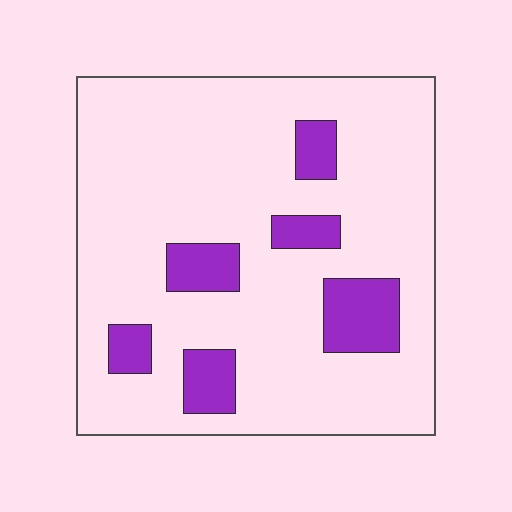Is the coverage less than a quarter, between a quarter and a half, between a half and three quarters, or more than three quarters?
Less than a quarter.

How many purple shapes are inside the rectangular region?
6.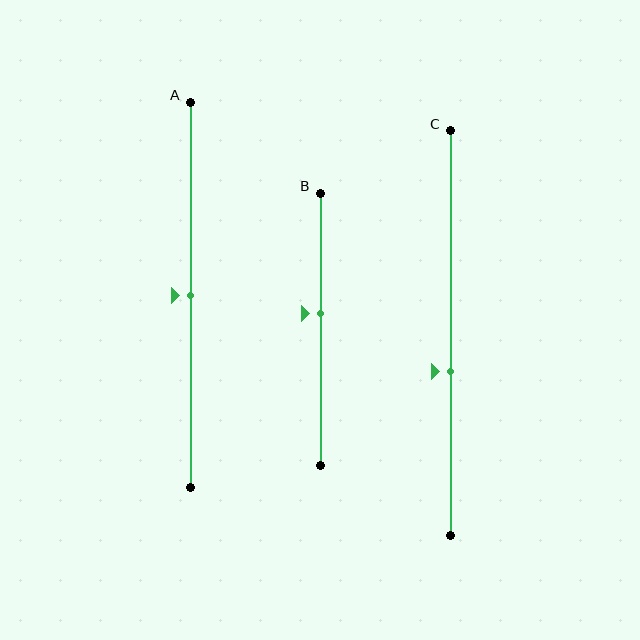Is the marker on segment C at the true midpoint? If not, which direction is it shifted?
No, the marker on segment C is shifted downward by about 10% of the segment length.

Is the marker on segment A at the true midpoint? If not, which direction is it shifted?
Yes, the marker on segment A is at the true midpoint.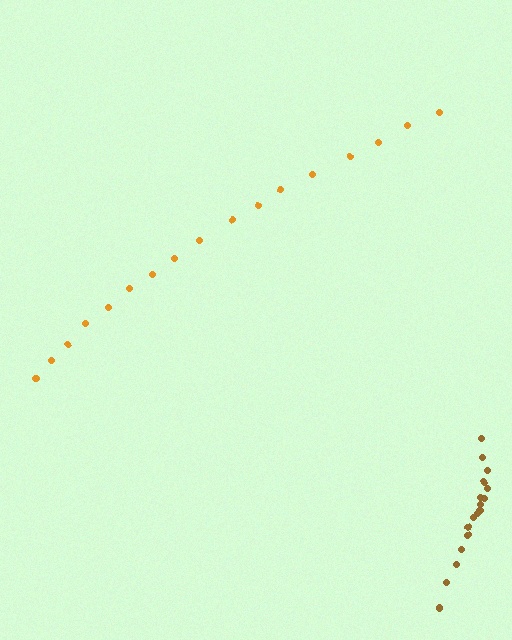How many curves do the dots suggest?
There are 2 distinct paths.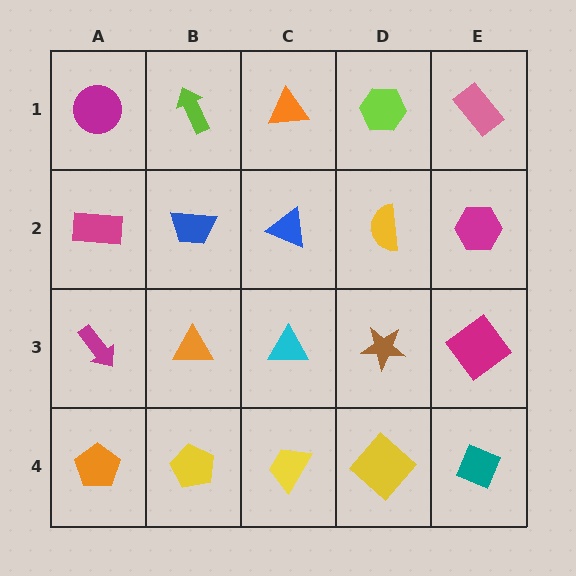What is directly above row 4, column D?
A brown star.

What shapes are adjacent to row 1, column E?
A magenta hexagon (row 2, column E), a lime hexagon (row 1, column D).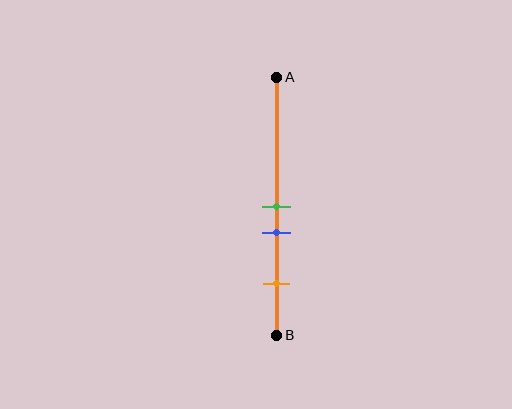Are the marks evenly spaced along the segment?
No, the marks are not evenly spaced.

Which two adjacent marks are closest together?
The green and blue marks are the closest adjacent pair.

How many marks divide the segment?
There are 3 marks dividing the segment.